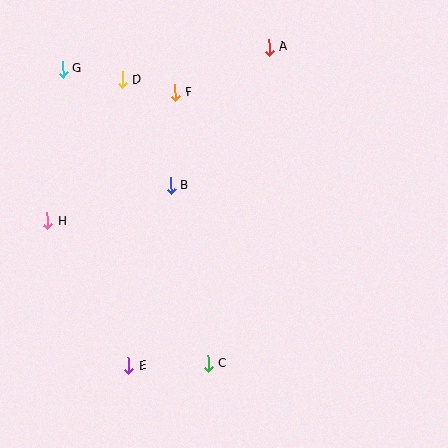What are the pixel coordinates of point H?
Point H is at (48, 221).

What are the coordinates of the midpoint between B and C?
The midpoint between B and C is at (190, 274).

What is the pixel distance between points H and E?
The distance between H and E is 166 pixels.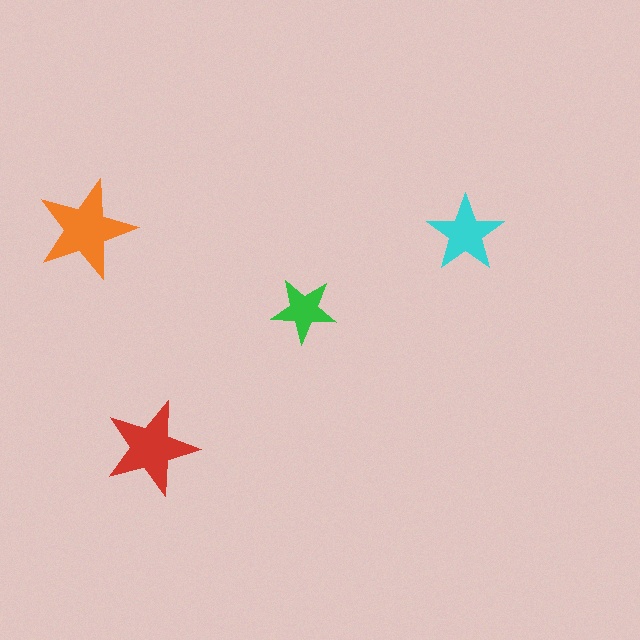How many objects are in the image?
There are 4 objects in the image.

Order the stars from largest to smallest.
the orange one, the red one, the cyan one, the green one.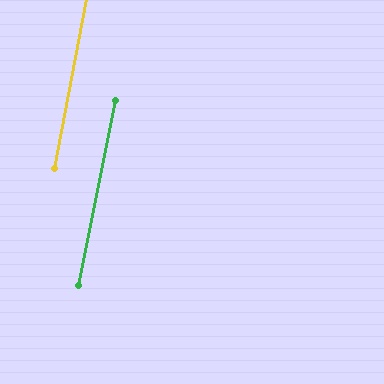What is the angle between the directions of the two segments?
Approximately 0 degrees.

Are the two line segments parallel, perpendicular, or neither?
Parallel — their directions differ by only 0.5°.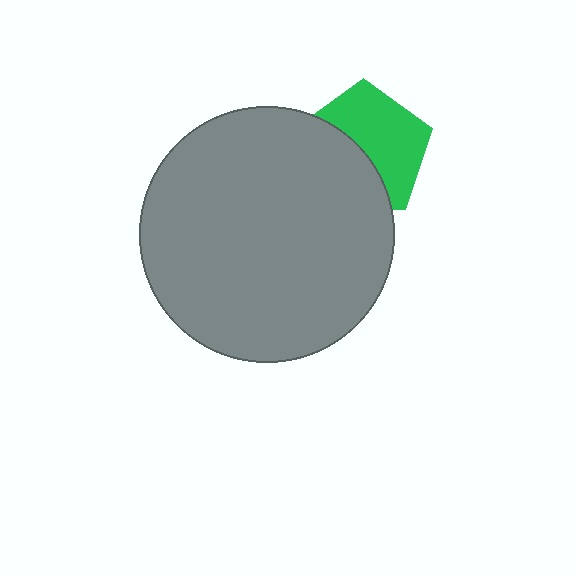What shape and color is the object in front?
The object in front is a gray circle.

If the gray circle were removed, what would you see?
You would see the complete green pentagon.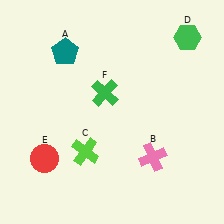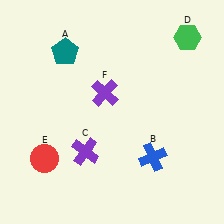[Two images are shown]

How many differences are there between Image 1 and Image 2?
There are 3 differences between the two images.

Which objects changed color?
B changed from pink to blue. C changed from lime to purple. F changed from green to purple.